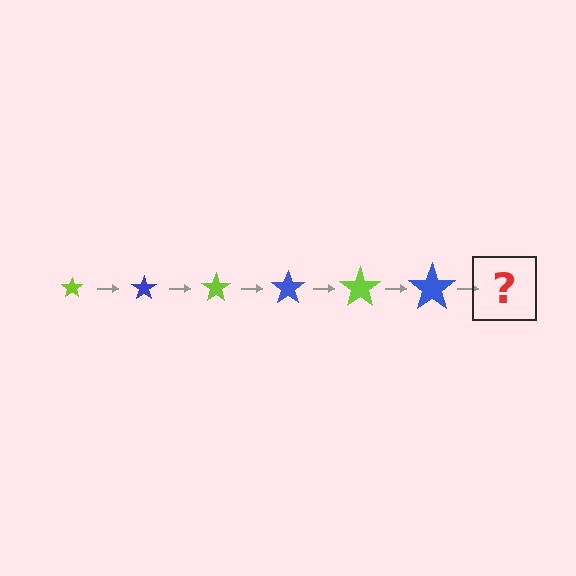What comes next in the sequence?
The next element should be a lime star, larger than the previous one.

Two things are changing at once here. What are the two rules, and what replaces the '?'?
The two rules are that the star grows larger each step and the color cycles through lime and blue. The '?' should be a lime star, larger than the previous one.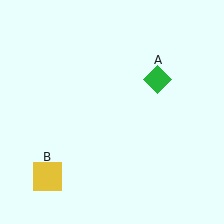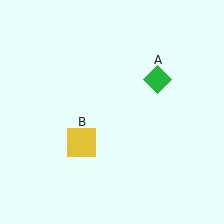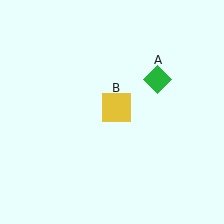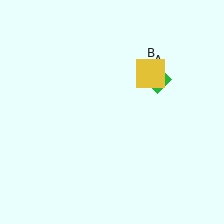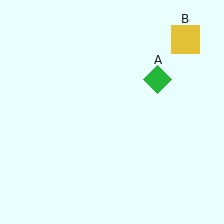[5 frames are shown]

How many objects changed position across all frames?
1 object changed position: yellow square (object B).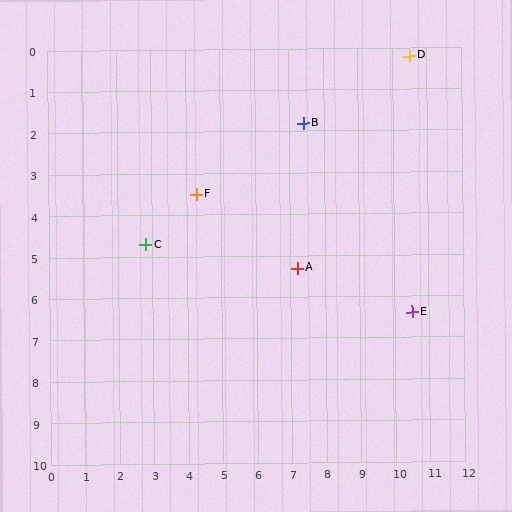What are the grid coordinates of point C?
Point C is at approximately (2.8, 4.7).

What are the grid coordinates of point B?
Point B is at approximately (7.4, 1.8).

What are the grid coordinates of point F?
Point F is at approximately (4.3, 3.5).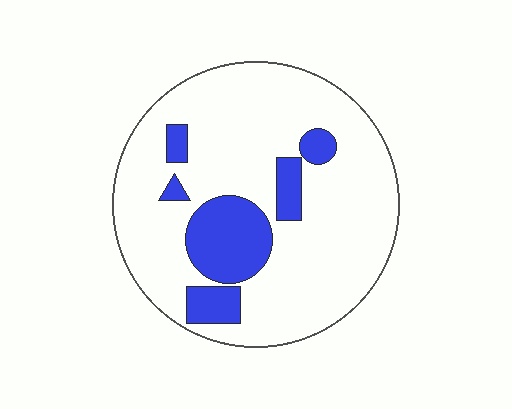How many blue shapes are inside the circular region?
6.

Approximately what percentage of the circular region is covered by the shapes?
Approximately 20%.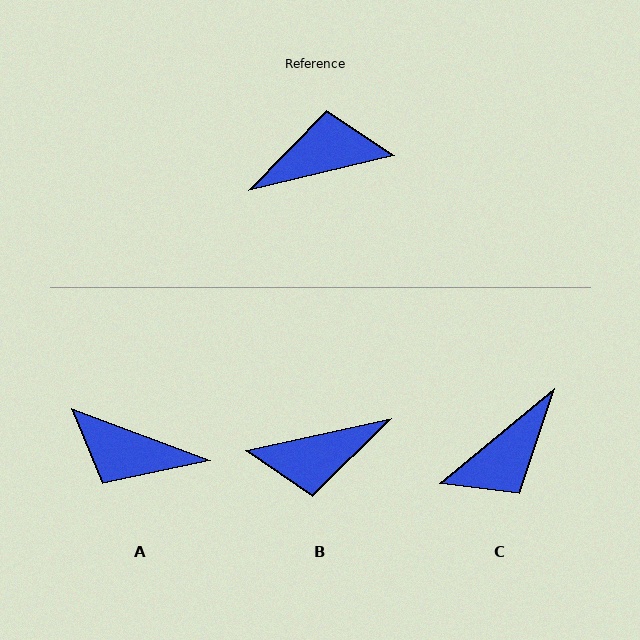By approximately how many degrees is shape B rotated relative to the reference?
Approximately 179 degrees counter-clockwise.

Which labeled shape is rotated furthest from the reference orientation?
B, about 179 degrees away.